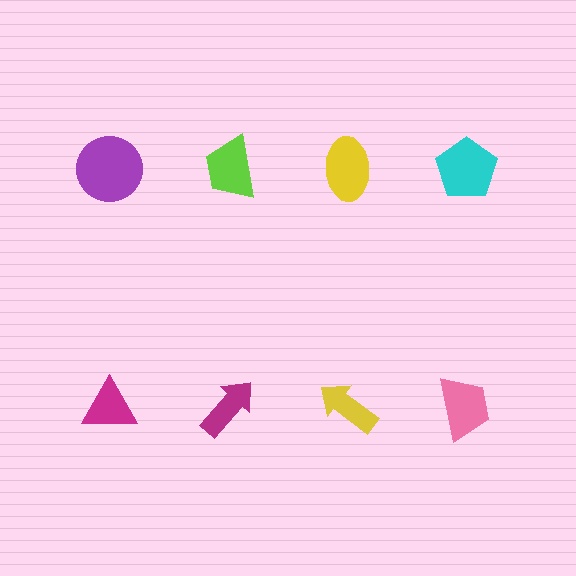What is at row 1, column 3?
A yellow ellipse.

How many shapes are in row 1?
4 shapes.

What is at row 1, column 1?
A purple circle.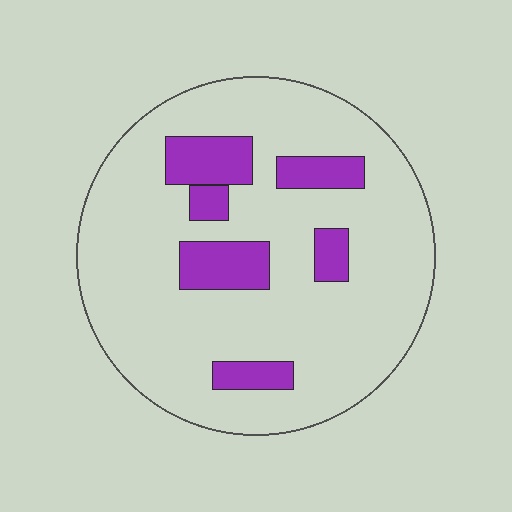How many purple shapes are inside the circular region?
6.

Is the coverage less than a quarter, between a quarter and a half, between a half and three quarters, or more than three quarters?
Less than a quarter.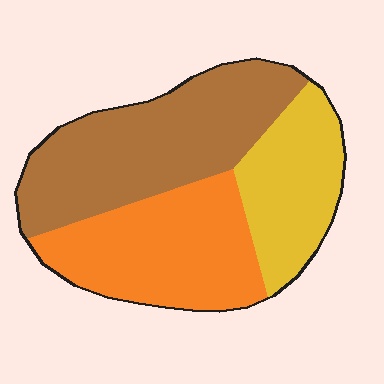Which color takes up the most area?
Brown, at roughly 40%.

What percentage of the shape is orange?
Orange covers 34% of the shape.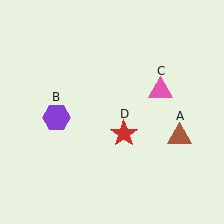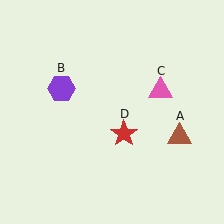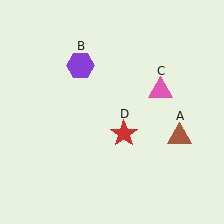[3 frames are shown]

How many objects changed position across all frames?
1 object changed position: purple hexagon (object B).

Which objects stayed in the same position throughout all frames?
Brown triangle (object A) and pink triangle (object C) and red star (object D) remained stationary.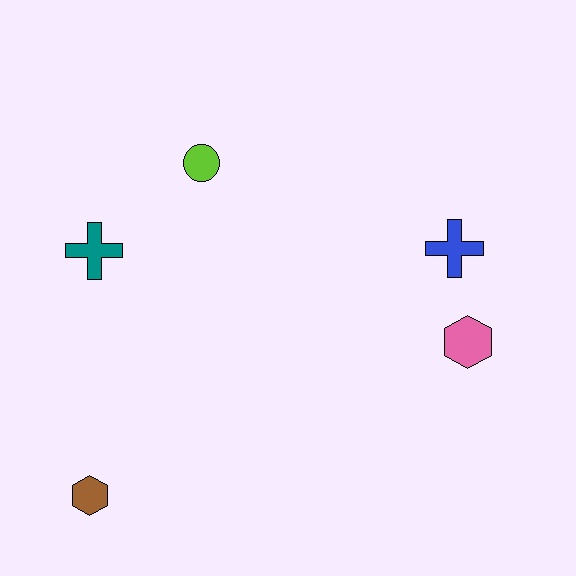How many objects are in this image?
There are 5 objects.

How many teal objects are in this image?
There is 1 teal object.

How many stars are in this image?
There are no stars.